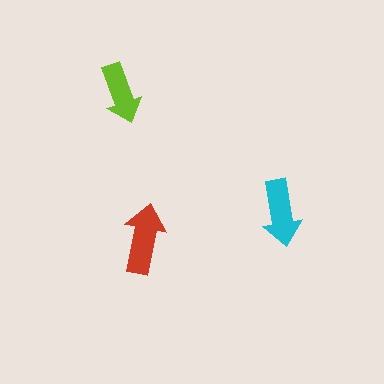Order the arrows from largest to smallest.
the red one, the cyan one, the lime one.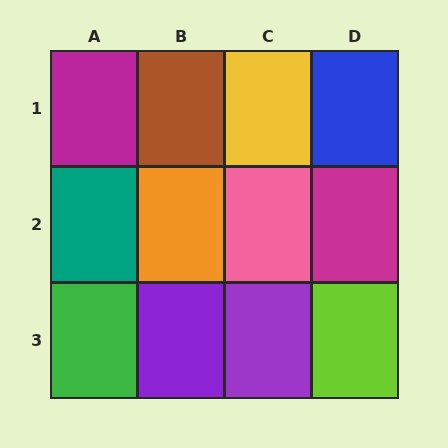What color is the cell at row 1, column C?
Yellow.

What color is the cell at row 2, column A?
Teal.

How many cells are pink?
1 cell is pink.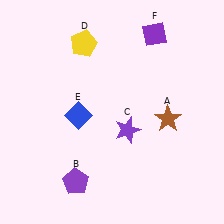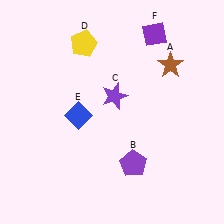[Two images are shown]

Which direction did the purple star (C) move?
The purple star (C) moved up.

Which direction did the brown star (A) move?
The brown star (A) moved up.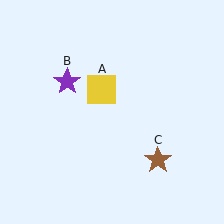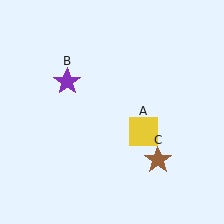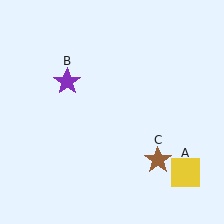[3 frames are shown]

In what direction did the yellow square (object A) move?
The yellow square (object A) moved down and to the right.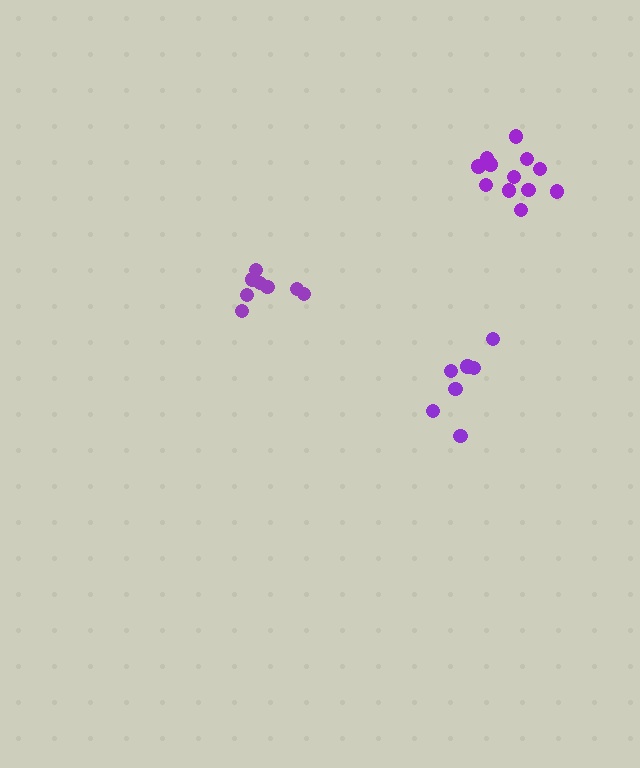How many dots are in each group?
Group 1: 8 dots, Group 2: 12 dots, Group 3: 7 dots (27 total).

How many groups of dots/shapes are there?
There are 3 groups.